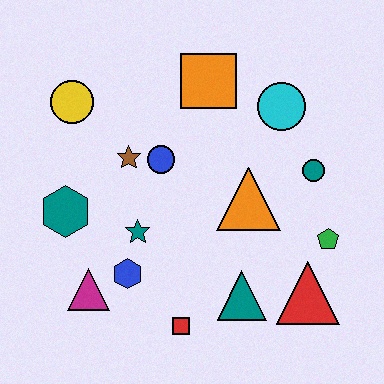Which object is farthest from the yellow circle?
The red triangle is farthest from the yellow circle.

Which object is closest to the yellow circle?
The brown star is closest to the yellow circle.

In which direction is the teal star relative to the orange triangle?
The teal star is to the left of the orange triangle.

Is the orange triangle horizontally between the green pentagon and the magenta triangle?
Yes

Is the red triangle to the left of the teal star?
No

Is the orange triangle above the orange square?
No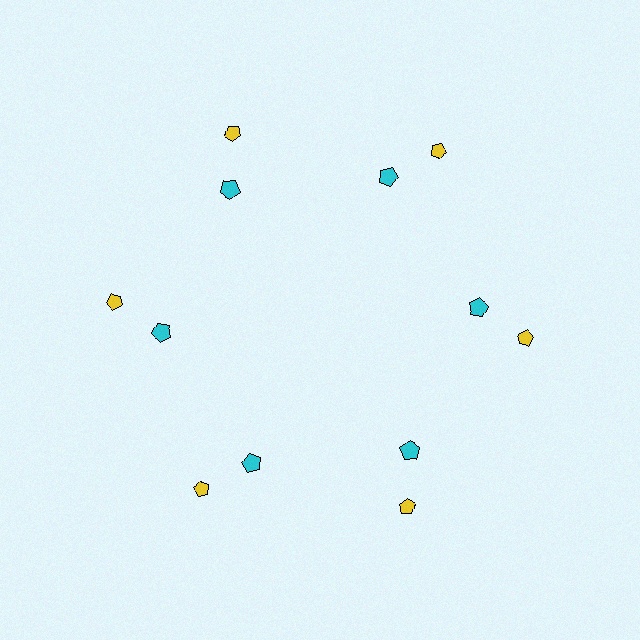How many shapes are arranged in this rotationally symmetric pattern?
There are 12 shapes, arranged in 6 groups of 2.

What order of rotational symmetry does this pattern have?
This pattern has 6-fold rotational symmetry.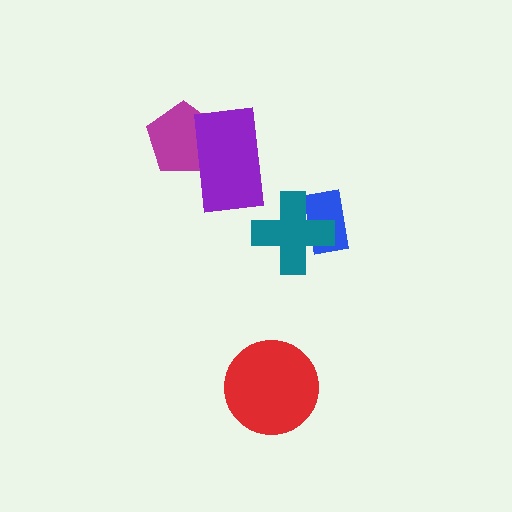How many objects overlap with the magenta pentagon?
1 object overlaps with the magenta pentagon.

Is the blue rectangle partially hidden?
Yes, it is partially covered by another shape.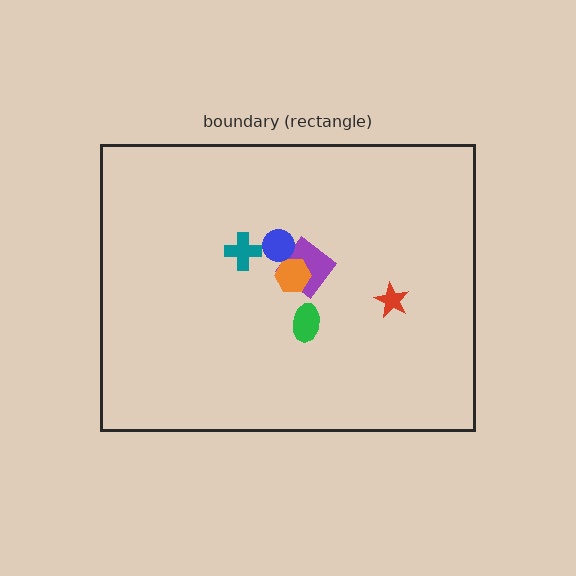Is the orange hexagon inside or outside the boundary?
Inside.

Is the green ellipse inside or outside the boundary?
Inside.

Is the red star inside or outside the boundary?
Inside.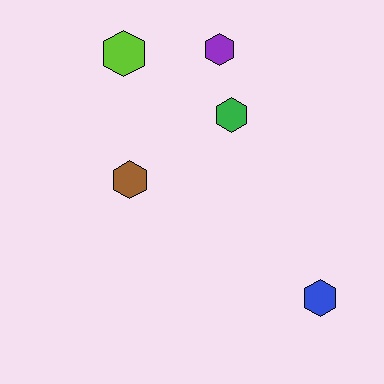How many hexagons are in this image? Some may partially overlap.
There are 5 hexagons.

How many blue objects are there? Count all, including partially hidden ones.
There is 1 blue object.